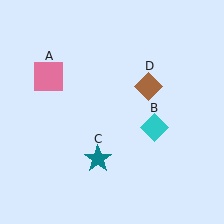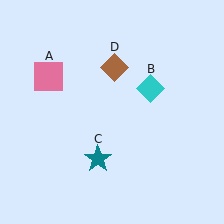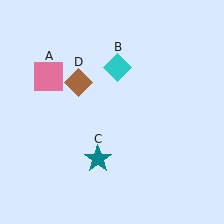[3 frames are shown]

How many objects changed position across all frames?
2 objects changed position: cyan diamond (object B), brown diamond (object D).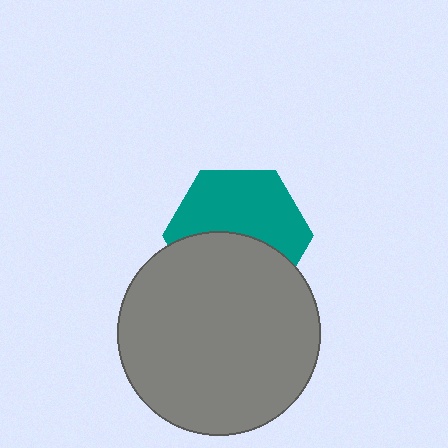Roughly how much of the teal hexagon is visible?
About half of it is visible (roughly 55%).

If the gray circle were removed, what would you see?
You would see the complete teal hexagon.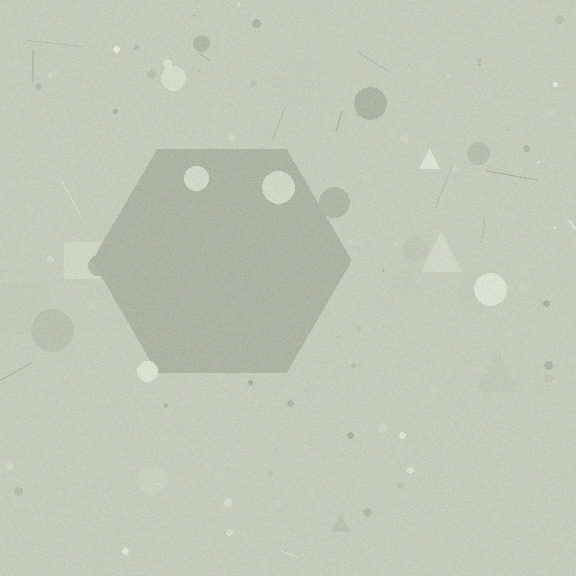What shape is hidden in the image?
A hexagon is hidden in the image.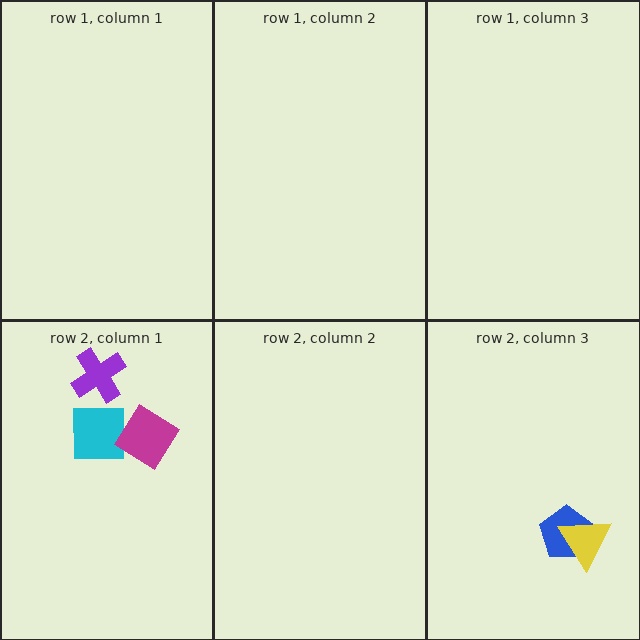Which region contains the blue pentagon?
The row 2, column 3 region.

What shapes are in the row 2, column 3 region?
The blue pentagon, the yellow triangle.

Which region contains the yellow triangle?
The row 2, column 3 region.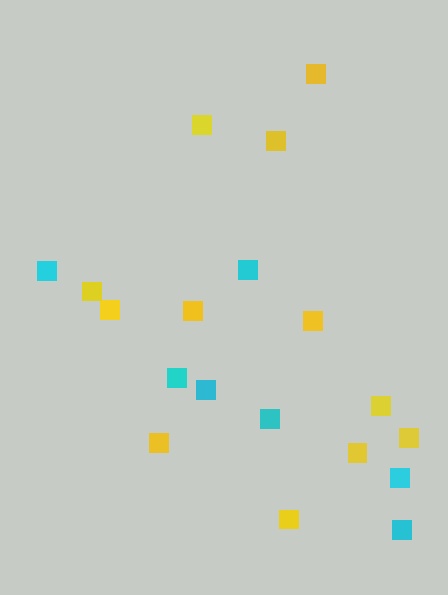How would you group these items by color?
There are 2 groups: one group of cyan squares (7) and one group of yellow squares (12).